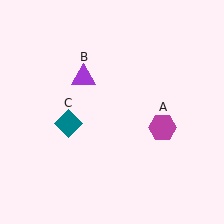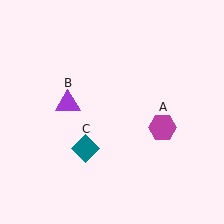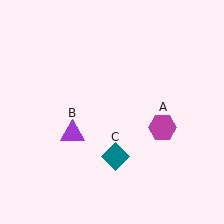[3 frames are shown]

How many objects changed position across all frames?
2 objects changed position: purple triangle (object B), teal diamond (object C).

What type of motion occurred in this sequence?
The purple triangle (object B), teal diamond (object C) rotated counterclockwise around the center of the scene.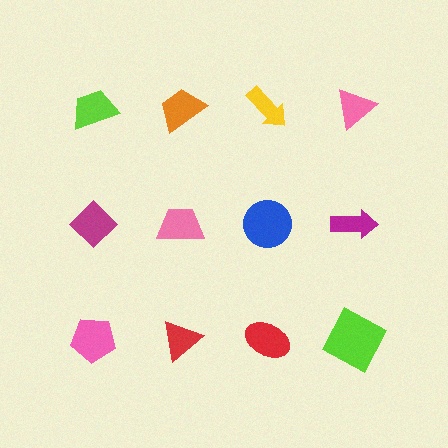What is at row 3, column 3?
A red ellipse.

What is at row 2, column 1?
A magenta diamond.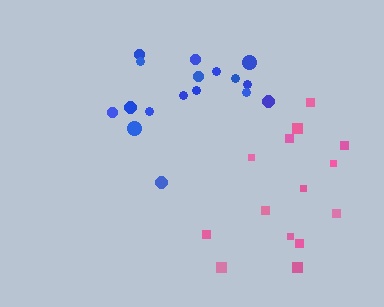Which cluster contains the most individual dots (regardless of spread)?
Blue (17).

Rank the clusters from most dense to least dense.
blue, pink.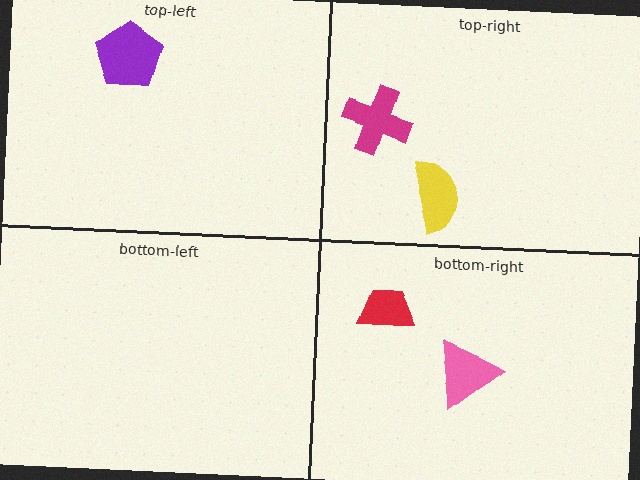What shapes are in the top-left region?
The purple pentagon.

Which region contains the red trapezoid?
The bottom-right region.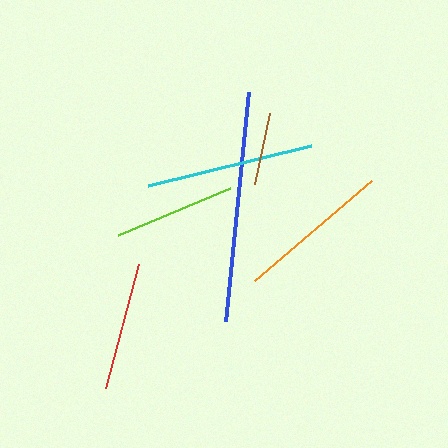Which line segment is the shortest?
The brown line is the shortest at approximately 73 pixels.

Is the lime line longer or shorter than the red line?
The red line is longer than the lime line.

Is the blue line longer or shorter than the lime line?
The blue line is longer than the lime line.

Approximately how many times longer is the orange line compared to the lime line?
The orange line is approximately 1.3 times the length of the lime line.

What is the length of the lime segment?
The lime segment is approximately 122 pixels long.